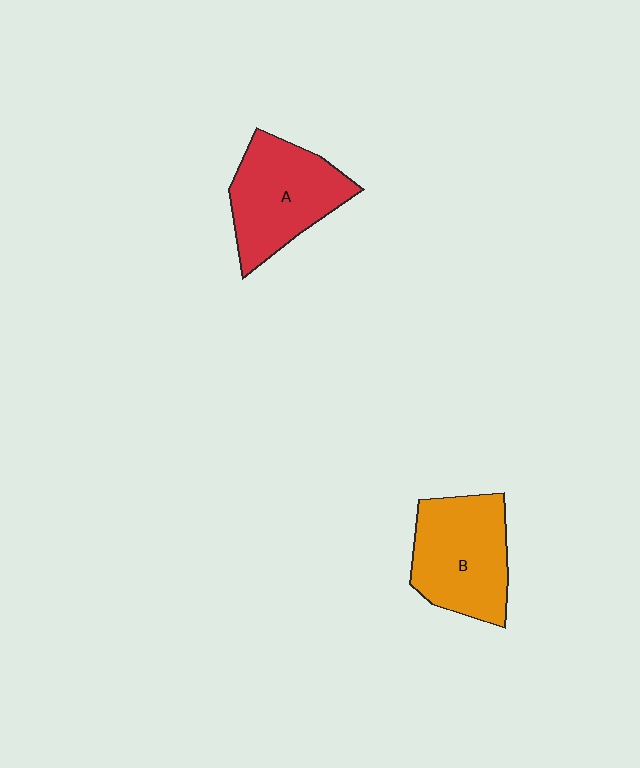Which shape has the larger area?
Shape B (orange).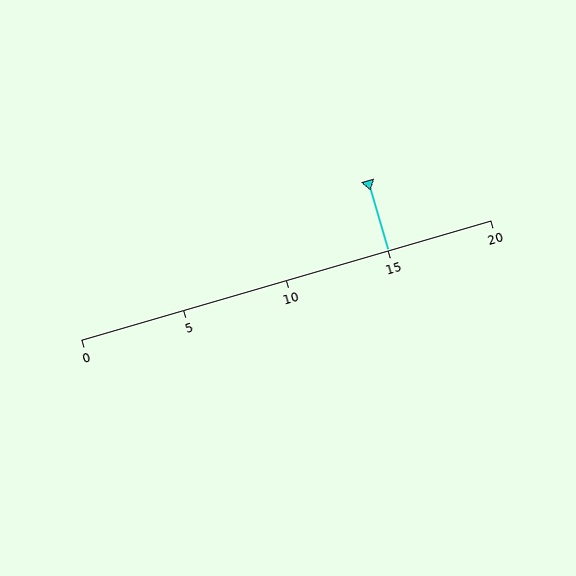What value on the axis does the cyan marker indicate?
The marker indicates approximately 15.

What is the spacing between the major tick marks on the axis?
The major ticks are spaced 5 apart.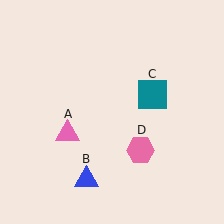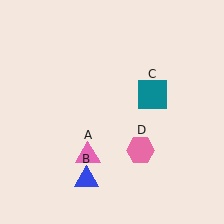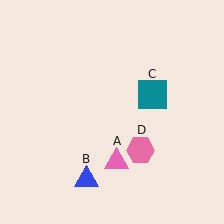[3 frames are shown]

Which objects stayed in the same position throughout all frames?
Blue triangle (object B) and teal square (object C) and pink hexagon (object D) remained stationary.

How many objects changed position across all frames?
1 object changed position: pink triangle (object A).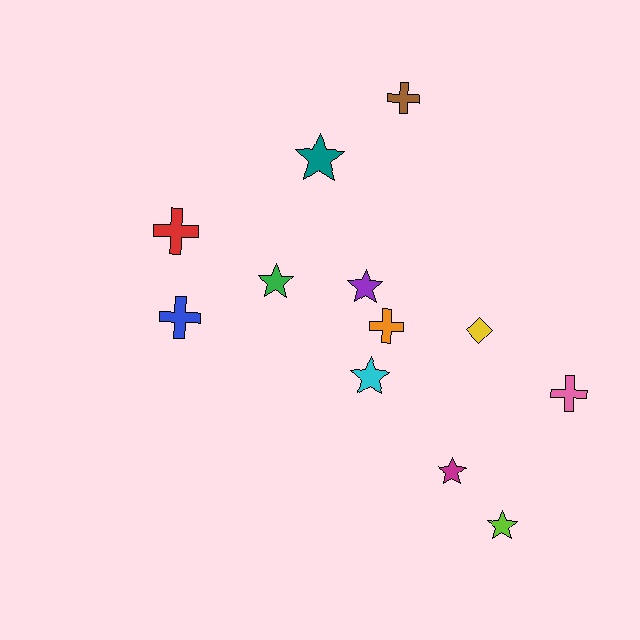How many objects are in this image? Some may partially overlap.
There are 12 objects.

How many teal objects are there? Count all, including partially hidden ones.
There is 1 teal object.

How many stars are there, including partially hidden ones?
There are 6 stars.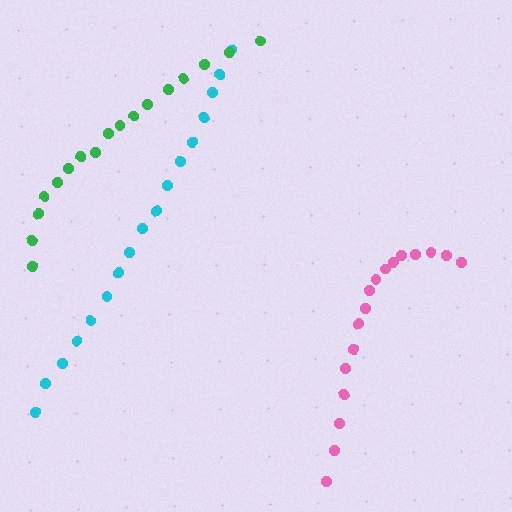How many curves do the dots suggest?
There are 3 distinct paths.